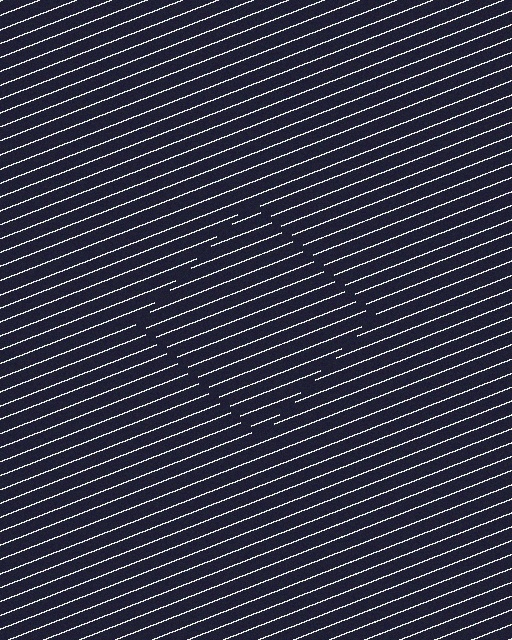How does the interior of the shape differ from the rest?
The interior of the shape contains the same grating, shifted by half a period — the contour is defined by the phase discontinuity where line-ends from the inner and outer gratings abut.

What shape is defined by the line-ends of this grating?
An illusory square. The interior of the shape contains the same grating, shifted by half a period — the contour is defined by the phase discontinuity where line-ends from the inner and outer gratings abut.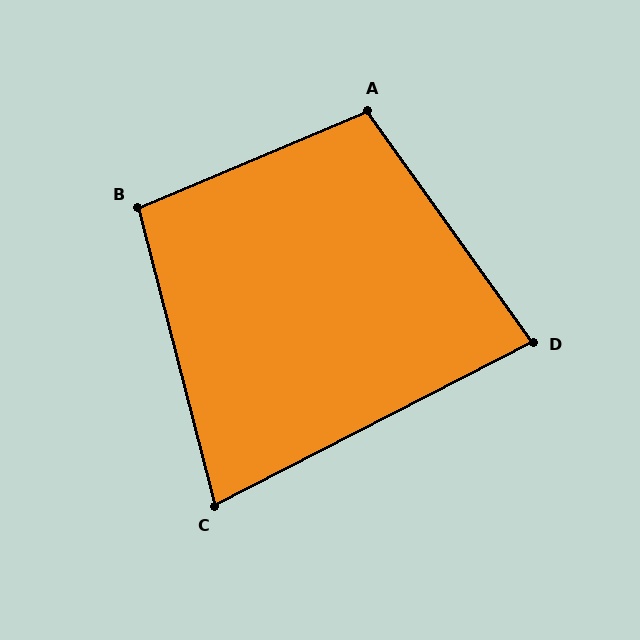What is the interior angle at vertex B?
Approximately 98 degrees (obtuse).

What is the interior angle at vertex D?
Approximately 82 degrees (acute).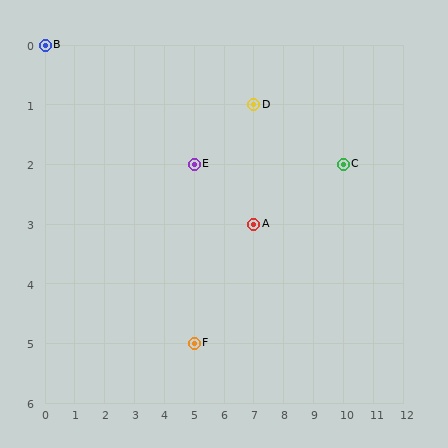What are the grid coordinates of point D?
Point D is at grid coordinates (7, 1).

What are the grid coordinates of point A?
Point A is at grid coordinates (7, 3).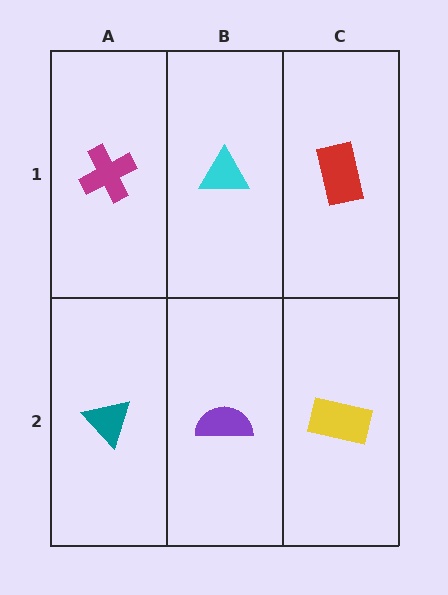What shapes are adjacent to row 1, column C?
A yellow rectangle (row 2, column C), a cyan triangle (row 1, column B).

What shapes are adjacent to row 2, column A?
A magenta cross (row 1, column A), a purple semicircle (row 2, column B).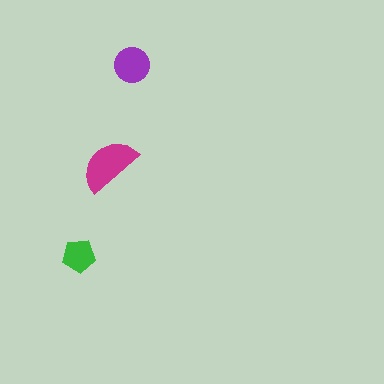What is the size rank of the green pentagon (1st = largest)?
3rd.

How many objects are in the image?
There are 3 objects in the image.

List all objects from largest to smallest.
The magenta semicircle, the purple circle, the green pentagon.